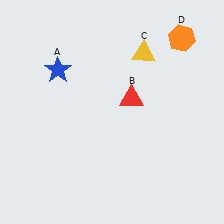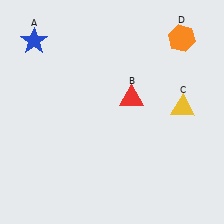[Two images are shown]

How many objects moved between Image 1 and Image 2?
2 objects moved between the two images.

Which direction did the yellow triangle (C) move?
The yellow triangle (C) moved down.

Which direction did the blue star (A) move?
The blue star (A) moved up.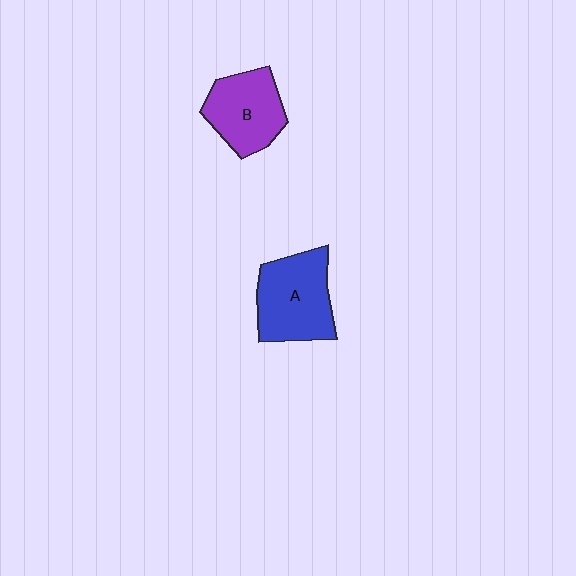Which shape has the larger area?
Shape A (blue).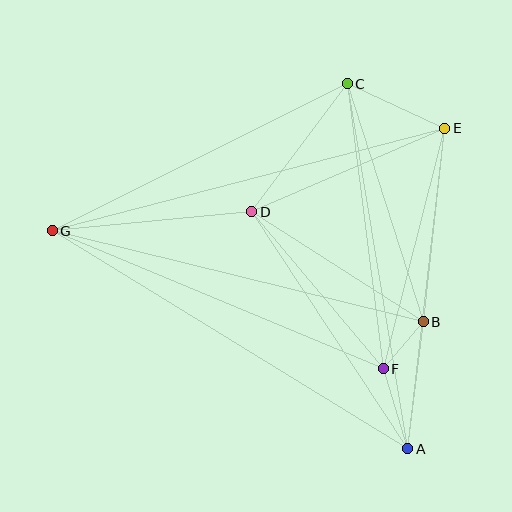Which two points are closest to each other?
Points B and F are closest to each other.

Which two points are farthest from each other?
Points A and G are farthest from each other.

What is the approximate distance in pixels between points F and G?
The distance between F and G is approximately 358 pixels.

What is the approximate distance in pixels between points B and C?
The distance between B and C is approximately 250 pixels.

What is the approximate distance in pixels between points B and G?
The distance between B and G is approximately 382 pixels.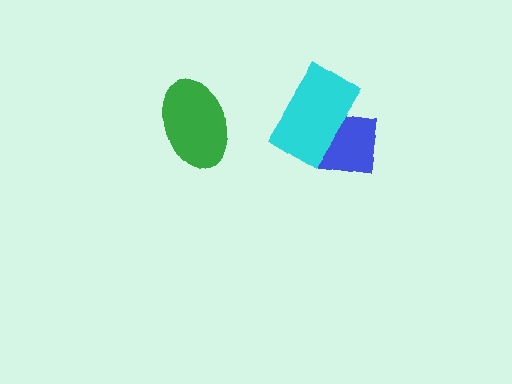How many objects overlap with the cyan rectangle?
1 object overlaps with the cyan rectangle.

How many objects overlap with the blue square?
1 object overlaps with the blue square.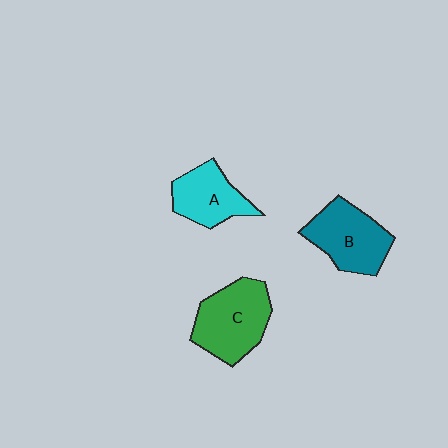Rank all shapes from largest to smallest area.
From largest to smallest: C (green), B (teal), A (cyan).